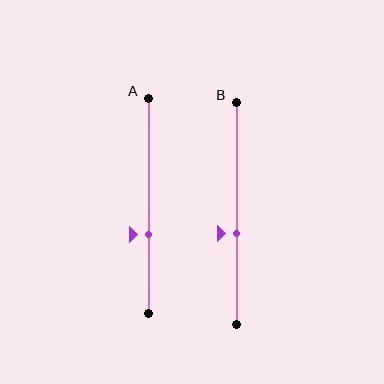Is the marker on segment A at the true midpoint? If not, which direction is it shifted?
No, the marker on segment A is shifted downward by about 13% of the segment length.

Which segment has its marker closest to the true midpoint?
Segment B has its marker closest to the true midpoint.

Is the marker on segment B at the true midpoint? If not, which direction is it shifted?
No, the marker on segment B is shifted downward by about 9% of the segment length.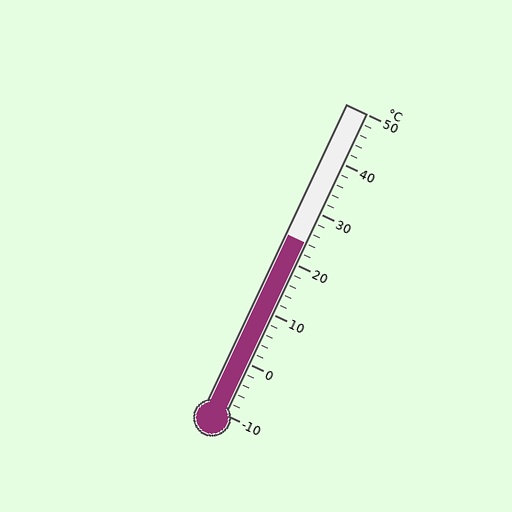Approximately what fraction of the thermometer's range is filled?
The thermometer is filled to approximately 55% of its range.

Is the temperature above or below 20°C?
The temperature is above 20°C.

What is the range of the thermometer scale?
The thermometer scale ranges from -10°C to 50°C.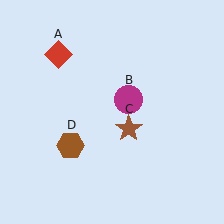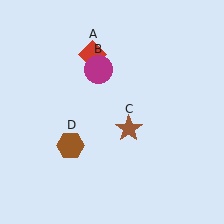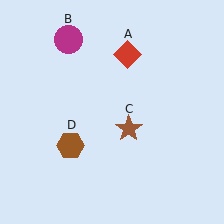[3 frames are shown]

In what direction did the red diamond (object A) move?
The red diamond (object A) moved right.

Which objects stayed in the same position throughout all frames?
Brown star (object C) and brown hexagon (object D) remained stationary.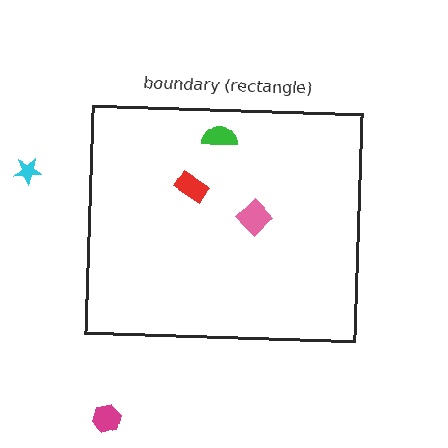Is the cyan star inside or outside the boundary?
Outside.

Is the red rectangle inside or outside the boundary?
Inside.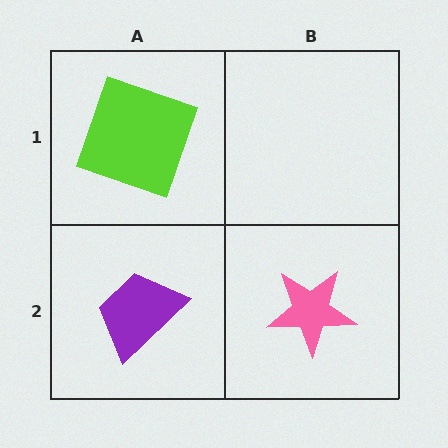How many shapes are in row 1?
1 shape.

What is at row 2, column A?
A purple trapezoid.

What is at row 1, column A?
A lime square.